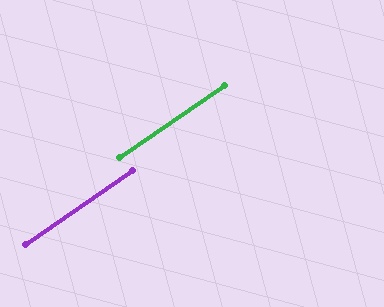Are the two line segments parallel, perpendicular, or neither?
Parallel — their directions differ by only 0.1°.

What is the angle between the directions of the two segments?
Approximately 0 degrees.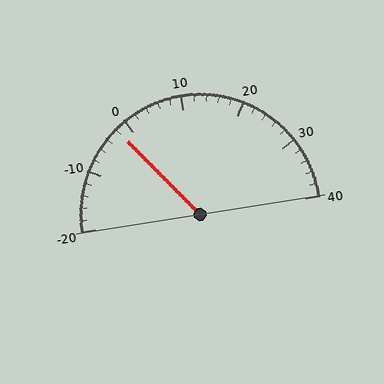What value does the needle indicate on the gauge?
The needle indicates approximately -2.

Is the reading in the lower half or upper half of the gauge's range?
The reading is in the lower half of the range (-20 to 40).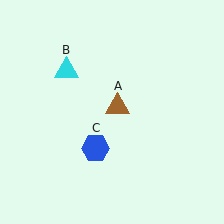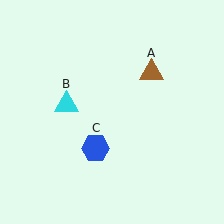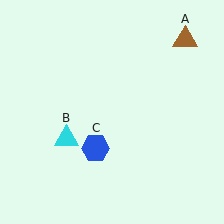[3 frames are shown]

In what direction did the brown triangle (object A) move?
The brown triangle (object A) moved up and to the right.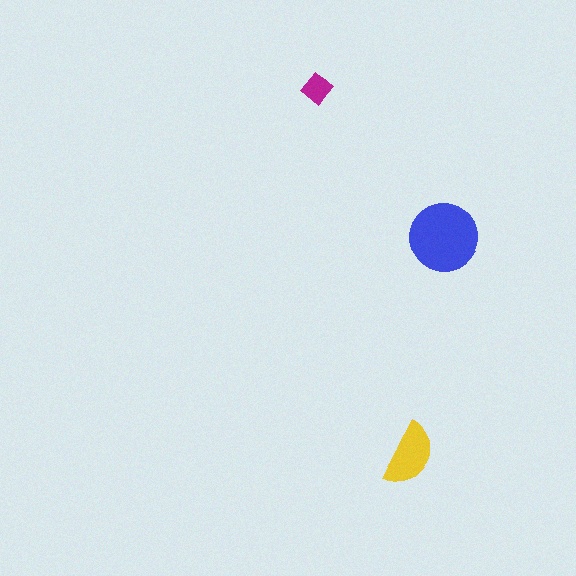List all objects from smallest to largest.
The magenta diamond, the yellow semicircle, the blue circle.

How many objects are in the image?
There are 3 objects in the image.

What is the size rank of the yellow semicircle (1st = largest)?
2nd.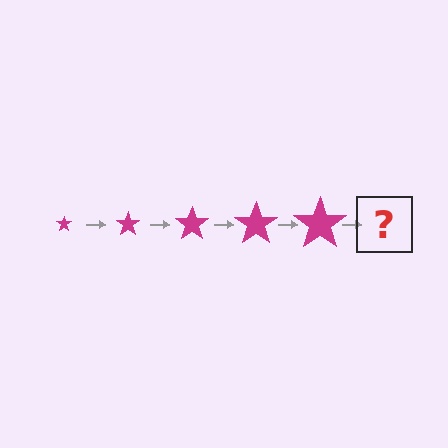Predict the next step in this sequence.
The next step is a magenta star, larger than the previous one.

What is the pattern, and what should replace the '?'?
The pattern is that the star gets progressively larger each step. The '?' should be a magenta star, larger than the previous one.